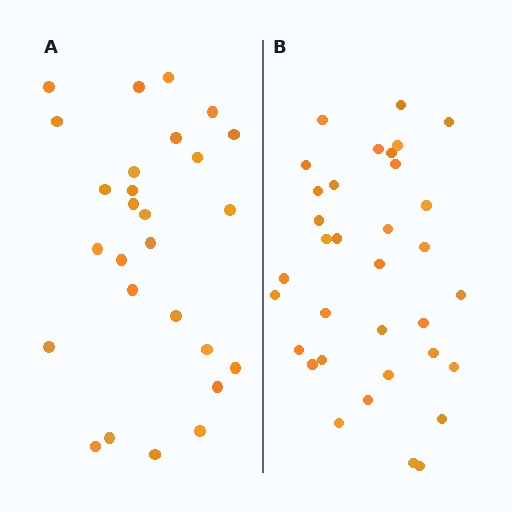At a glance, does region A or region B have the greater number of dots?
Region B (the right region) has more dots.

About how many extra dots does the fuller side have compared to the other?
Region B has roughly 8 or so more dots than region A.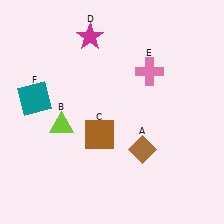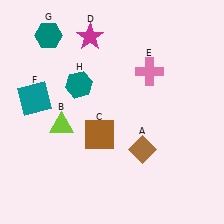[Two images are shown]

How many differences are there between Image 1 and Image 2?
There are 2 differences between the two images.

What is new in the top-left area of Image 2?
A teal hexagon (G) was added in the top-left area of Image 2.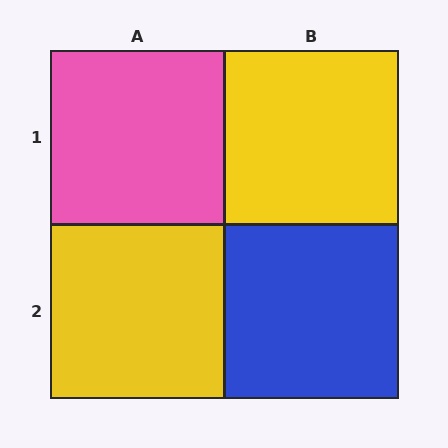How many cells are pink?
1 cell is pink.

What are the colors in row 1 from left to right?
Pink, yellow.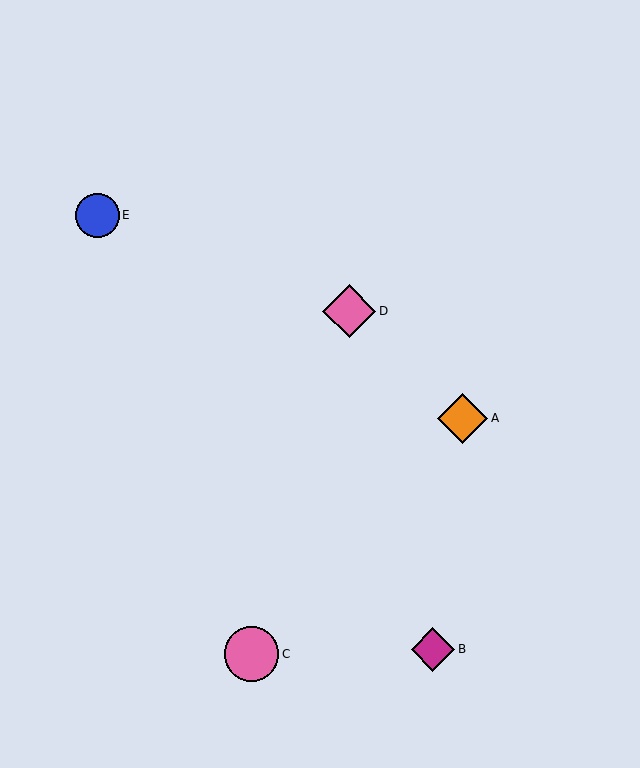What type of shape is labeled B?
Shape B is a magenta diamond.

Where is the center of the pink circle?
The center of the pink circle is at (251, 654).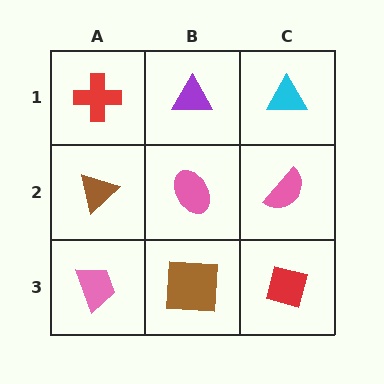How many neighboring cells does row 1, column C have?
2.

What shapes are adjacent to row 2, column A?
A red cross (row 1, column A), a pink trapezoid (row 3, column A), a pink ellipse (row 2, column B).